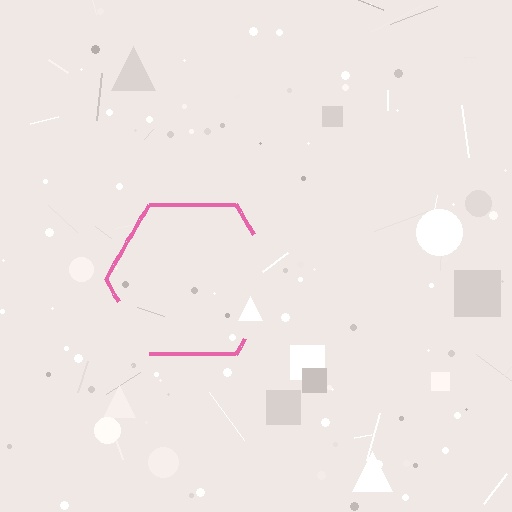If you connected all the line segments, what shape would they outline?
They would outline a hexagon.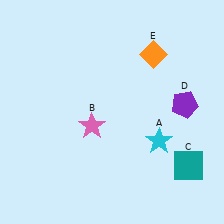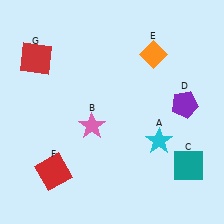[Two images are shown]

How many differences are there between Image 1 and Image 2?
There are 2 differences between the two images.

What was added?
A red square (F), a red square (G) were added in Image 2.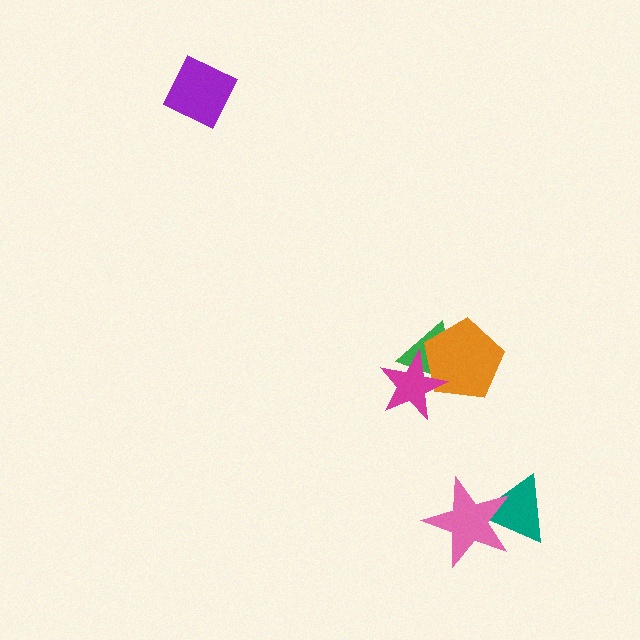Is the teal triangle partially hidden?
Yes, it is partially covered by another shape.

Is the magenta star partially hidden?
No, no other shape covers it.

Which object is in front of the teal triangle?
The pink star is in front of the teal triangle.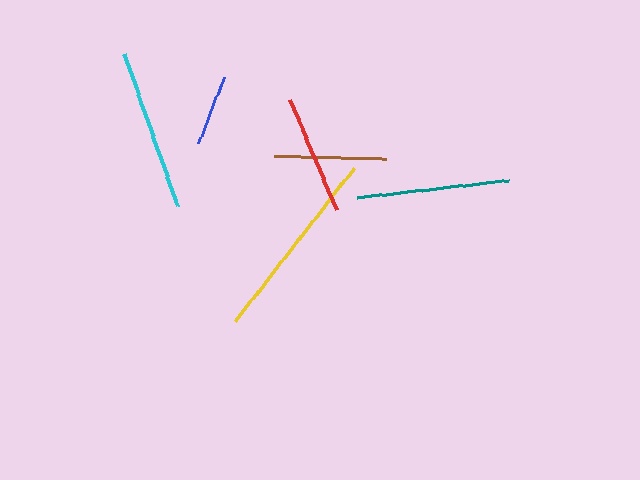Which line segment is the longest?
The yellow line is the longest at approximately 193 pixels.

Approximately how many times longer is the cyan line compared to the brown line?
The cyan line is approximately 1.4 times the length of the brown line.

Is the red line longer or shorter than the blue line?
The red line is longer than the blue line.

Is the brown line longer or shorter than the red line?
The red line is longer than the brown line.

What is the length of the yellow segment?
The yellow segment is approximately 193 pixels long.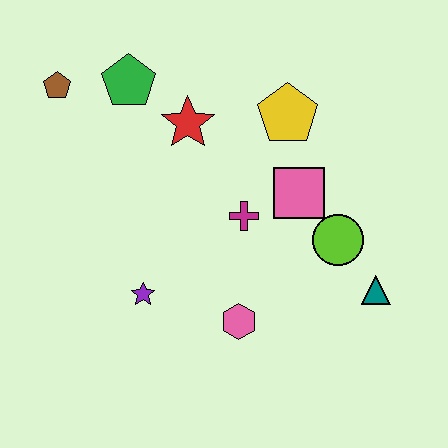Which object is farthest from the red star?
The teal triangle is farthest from the red star.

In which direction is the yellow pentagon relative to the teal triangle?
The yellow pentagon is above the teal triangle.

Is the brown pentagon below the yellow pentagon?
No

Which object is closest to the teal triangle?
The lime circle is closest to the teal triangle.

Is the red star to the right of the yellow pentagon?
No